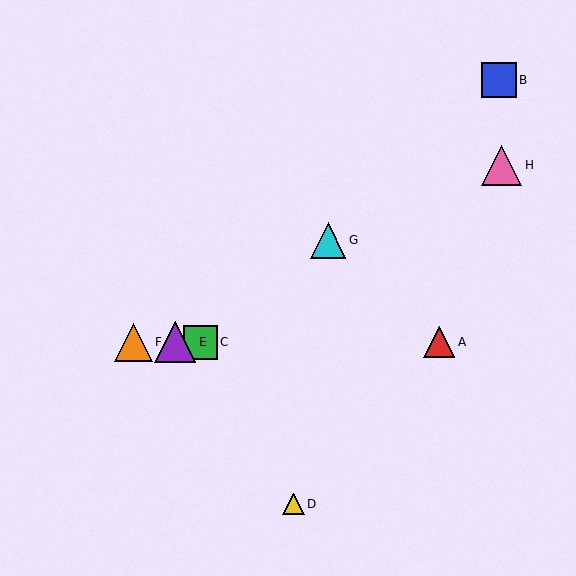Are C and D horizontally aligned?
No, C is at y≈342 and D is at y≈504.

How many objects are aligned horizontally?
4 objects (A, C, E, F) are aligned horizontally.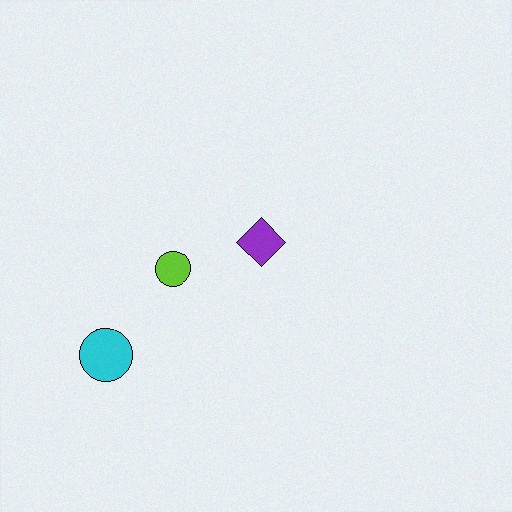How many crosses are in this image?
There are no crosses.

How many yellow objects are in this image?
There are no yellow objects.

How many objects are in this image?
There are 3 objects.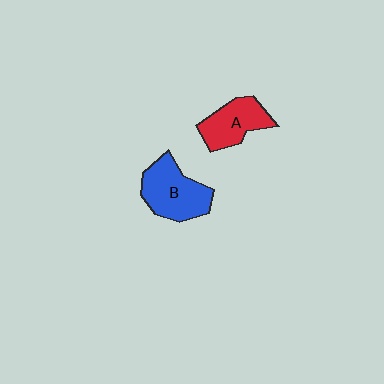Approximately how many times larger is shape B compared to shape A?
Approximately 1.3 times.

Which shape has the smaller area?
Shape A (red).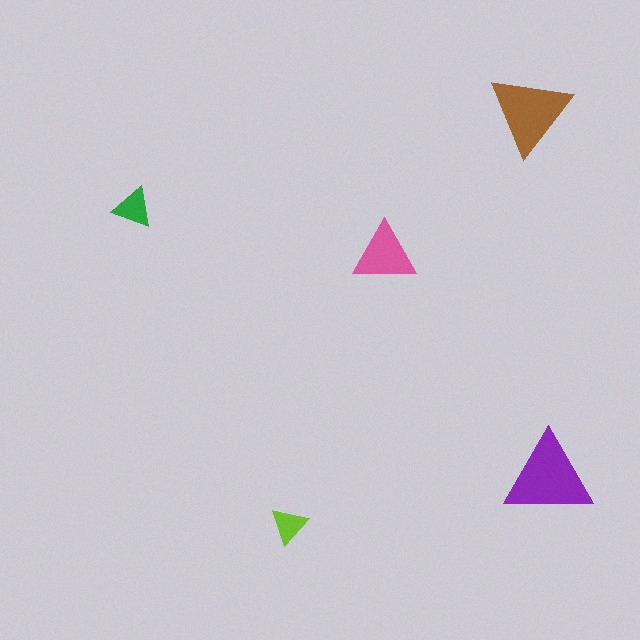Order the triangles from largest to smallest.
the purple one, the brown one, the pink one, the green one, the lime one.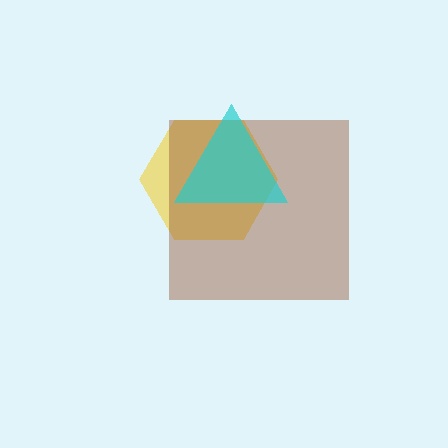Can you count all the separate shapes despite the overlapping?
Yes, there are 3 separate shapes.